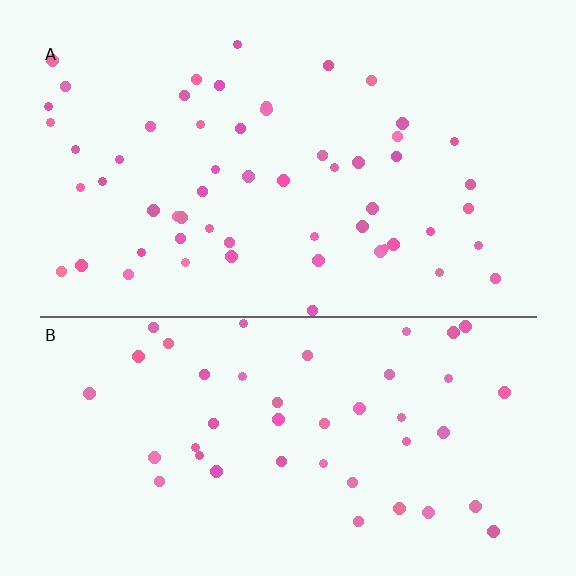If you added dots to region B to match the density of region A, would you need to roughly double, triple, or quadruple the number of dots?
Approximately double.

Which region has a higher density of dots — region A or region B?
A (the top).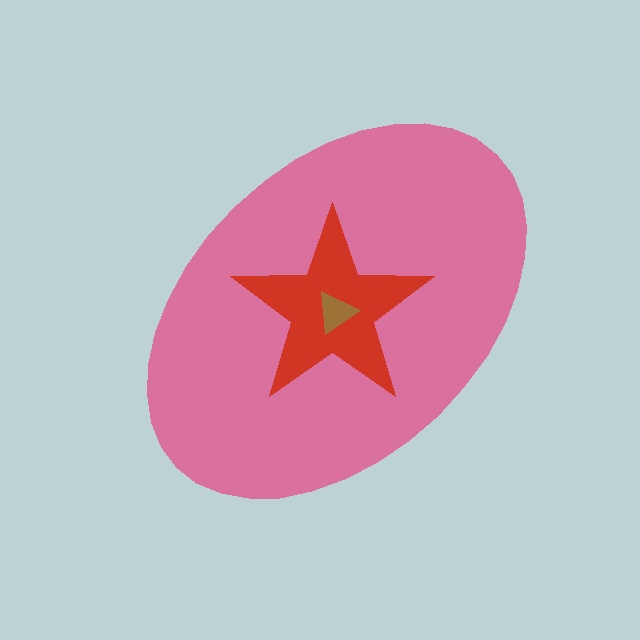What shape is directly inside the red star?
The brown triangle.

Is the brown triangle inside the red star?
Yes.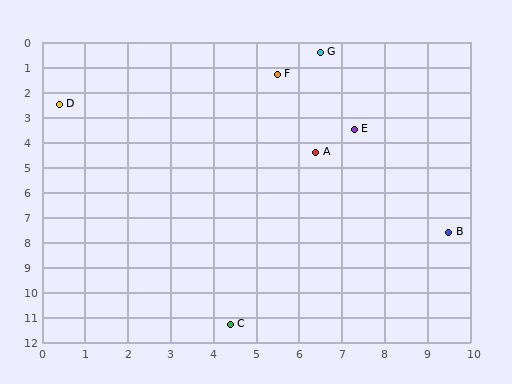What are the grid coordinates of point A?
Point A is at approximately (6.4, 4.4).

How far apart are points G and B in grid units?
Points G and B are about 7.8 grid units apart.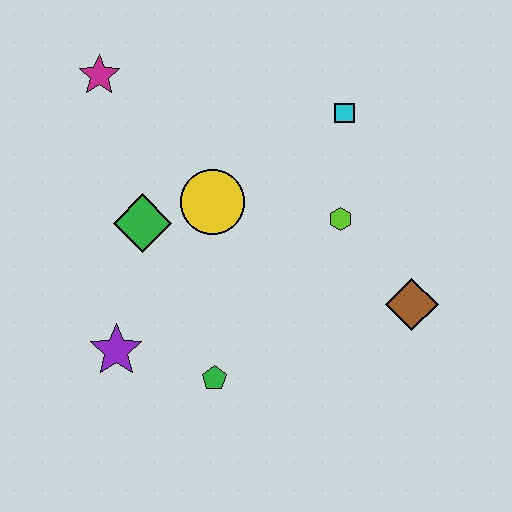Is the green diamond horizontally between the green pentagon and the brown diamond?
No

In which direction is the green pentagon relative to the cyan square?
The green pentagon is below the cyan square.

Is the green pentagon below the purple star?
Yes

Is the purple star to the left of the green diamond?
Yes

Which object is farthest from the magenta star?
The brown diamond is farthest from the magenta star.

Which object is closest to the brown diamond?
The lime hexagon is closest to the brown diamond.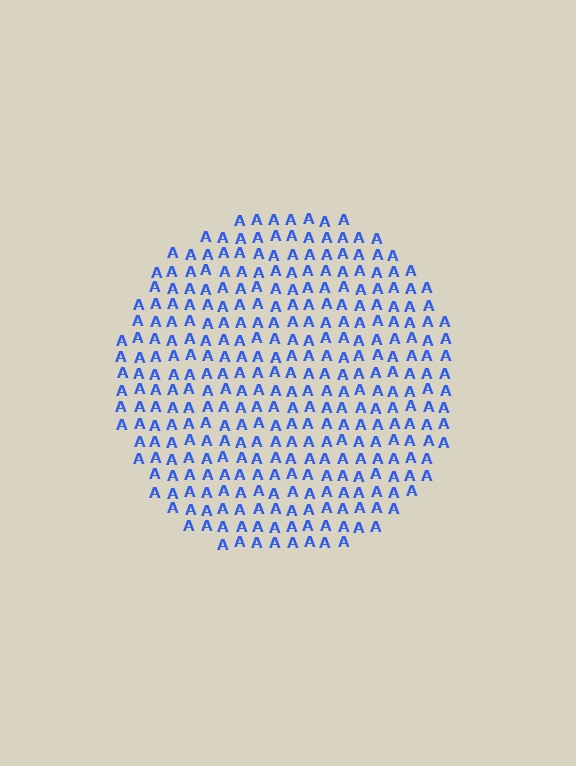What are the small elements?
The small elements are letter A's.